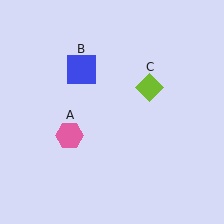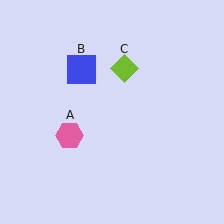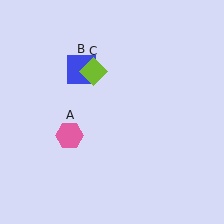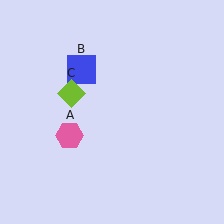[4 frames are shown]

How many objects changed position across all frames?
1 object changed position: lime diamond (object C).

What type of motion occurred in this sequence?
The lime diamond (object C) rotated counterclockwise around the center of the scene.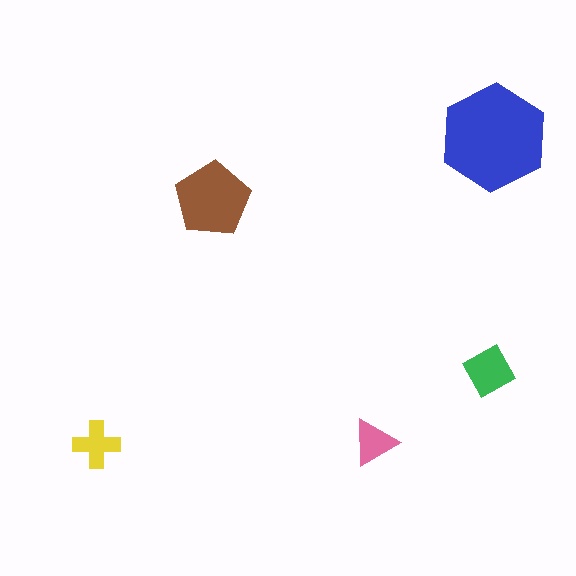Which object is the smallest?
The pink triangle.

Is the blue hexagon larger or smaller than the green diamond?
Larger.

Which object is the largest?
The blue hexagon.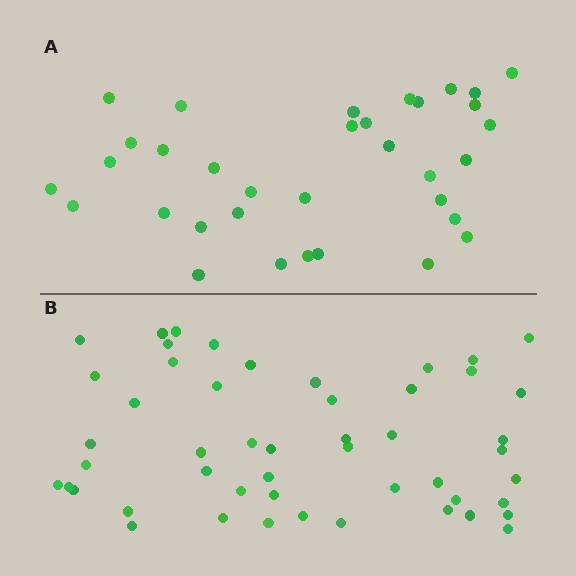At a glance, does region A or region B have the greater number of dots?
Region B (the bottom region) has more dots.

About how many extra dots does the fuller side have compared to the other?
Region B has approximately 15 more dots than region A.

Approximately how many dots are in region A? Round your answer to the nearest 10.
About 30 dots. (The exact count is 34, which rounds to 30.)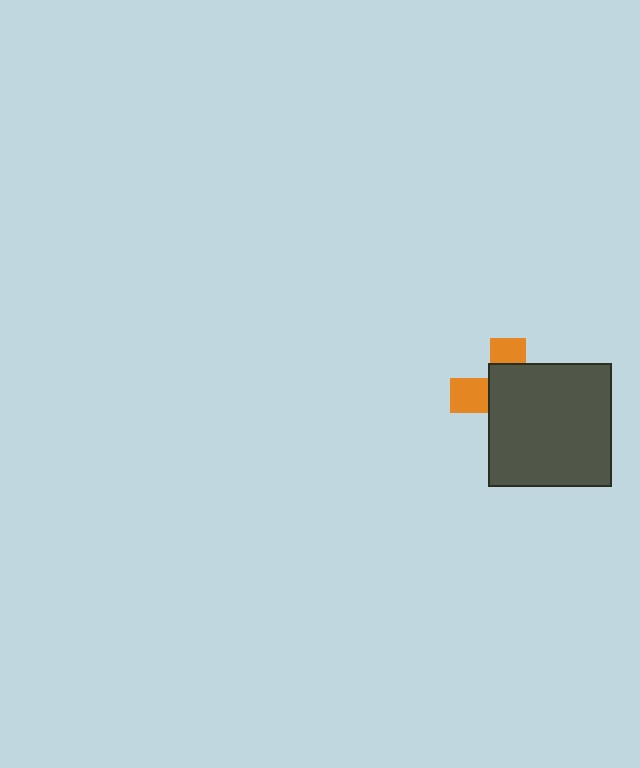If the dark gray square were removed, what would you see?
You would see the complete orange cross.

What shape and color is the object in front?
The object in front is a dark gray square.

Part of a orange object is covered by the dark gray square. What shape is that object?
It is a cross.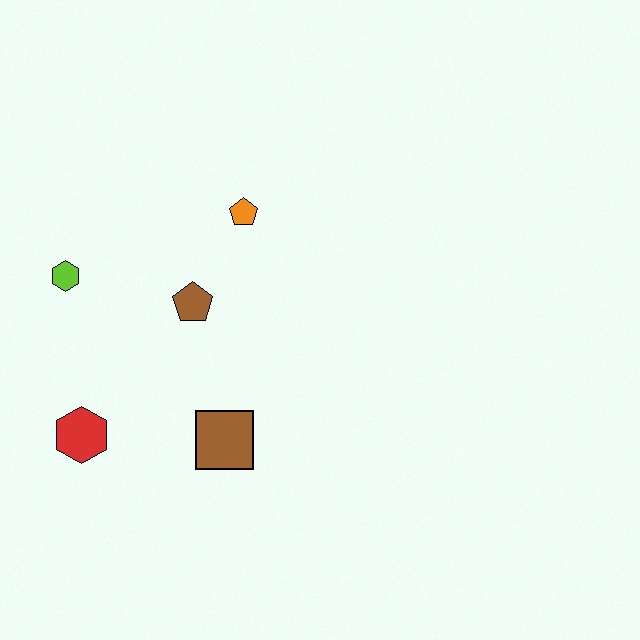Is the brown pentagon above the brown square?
Yes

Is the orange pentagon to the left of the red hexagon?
No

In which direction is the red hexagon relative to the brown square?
The red hexagon is to the left of the brown square.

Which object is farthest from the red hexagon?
The orange pentagon is farthest from the red hexagon.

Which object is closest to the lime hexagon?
The brown pentagon is closest to the lime hexagon.